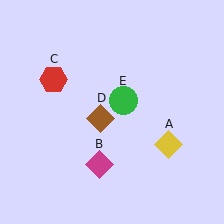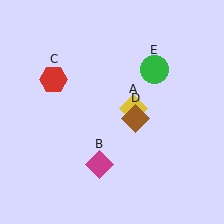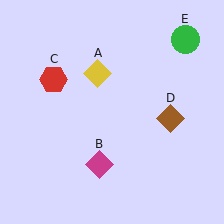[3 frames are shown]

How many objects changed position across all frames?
3 objects changed position: yellow diamond (object A), brown diamond (object D), green circle (object E).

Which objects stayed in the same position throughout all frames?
Magenta diamond (object B) and red hexagon (object C) remained stationary.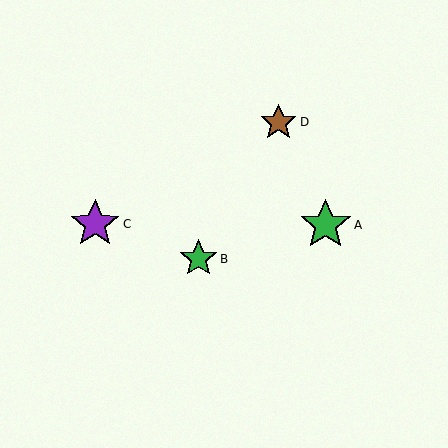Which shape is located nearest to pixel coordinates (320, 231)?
The green star (labeled A) at (326, 225) is nearest to that location.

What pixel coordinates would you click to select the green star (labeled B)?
Click at (198, 259) to select the green star B.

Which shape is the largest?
The green star (labeled A) is the largest.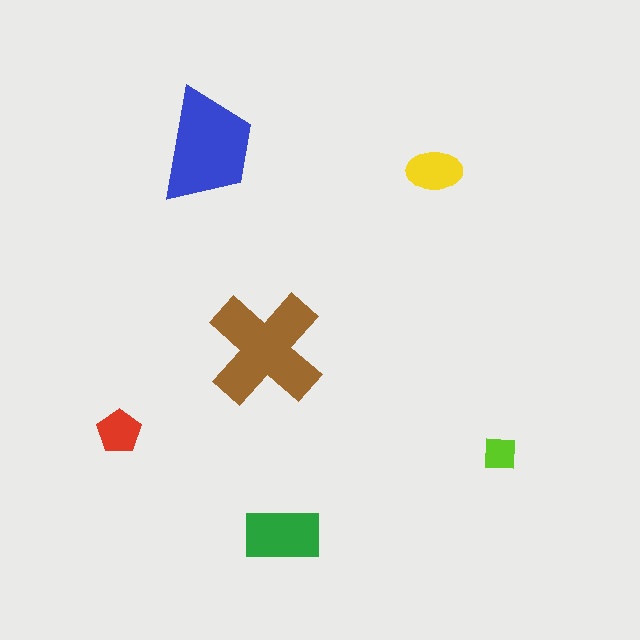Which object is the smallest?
The lime square.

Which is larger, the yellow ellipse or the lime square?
The yellow ellipse.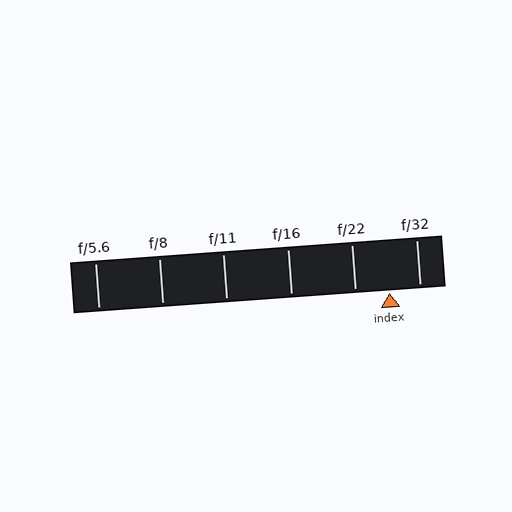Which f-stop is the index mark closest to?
The index mark is closest to f/32.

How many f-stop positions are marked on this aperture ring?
There are 6 f-stop positions marked.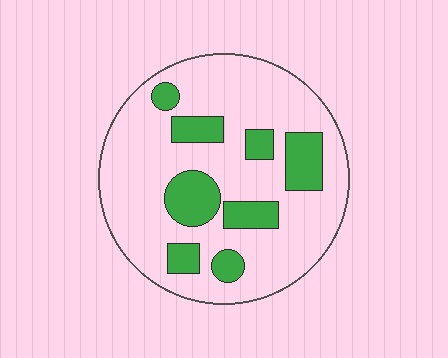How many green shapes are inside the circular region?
8.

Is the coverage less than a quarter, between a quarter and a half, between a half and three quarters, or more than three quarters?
Less than a quarter.